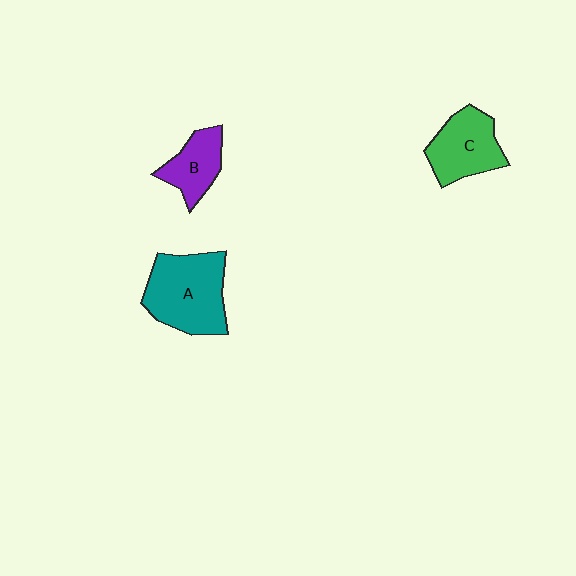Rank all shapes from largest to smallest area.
From largest to smallest: A (teal), C (green), B (purple).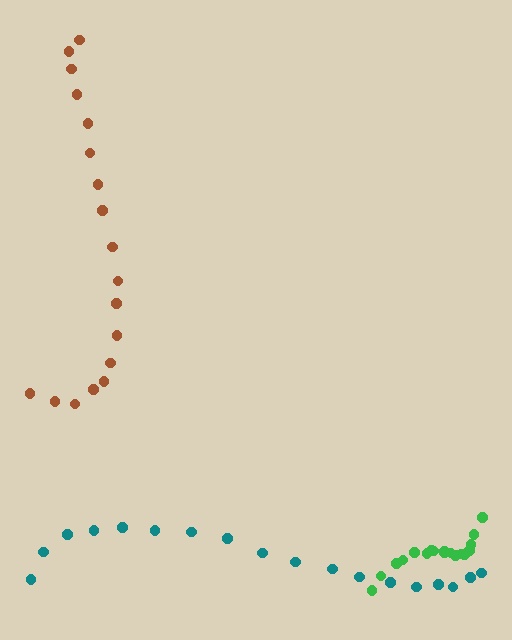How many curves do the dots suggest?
There are 3 distinct paths.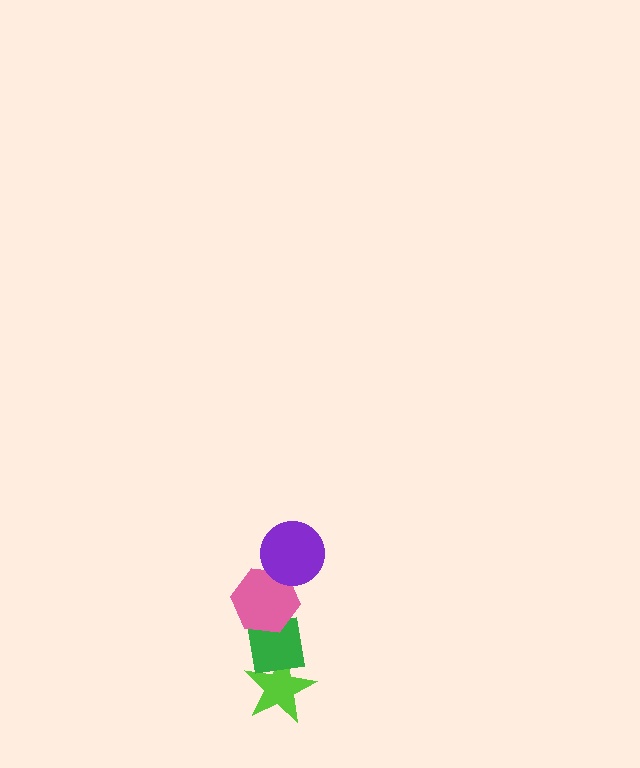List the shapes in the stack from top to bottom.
From top to bottom: the purple circle, the pink hexagon, the green square, the lime star.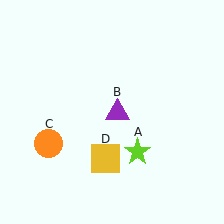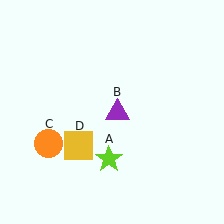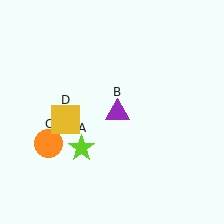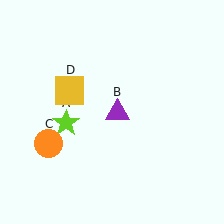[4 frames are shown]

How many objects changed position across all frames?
2 objects changed position: lime star (object A), yellow square (object D).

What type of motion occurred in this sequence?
The lime star (object A), yellow square (object D) rotated clockwise around the center of the scene.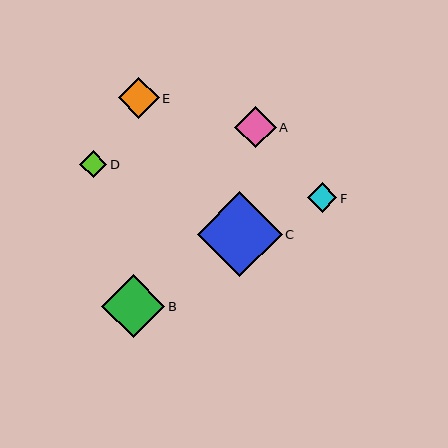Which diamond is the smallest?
Diamond D is the smallest with a size of approximately 27 pixels.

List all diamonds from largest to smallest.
From largest to smallest: C, B, A, E, F, D.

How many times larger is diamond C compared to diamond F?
Diamond C is approximately 2.9 times the size of diamond F.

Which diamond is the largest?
Diamond C is the largest with a size of approximately 85 pixels.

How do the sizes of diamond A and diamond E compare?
Diamond A and diamond E are approximately the same size.